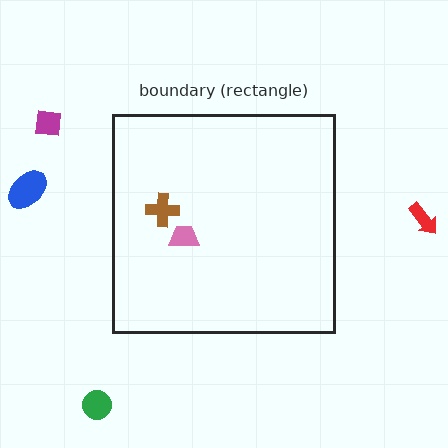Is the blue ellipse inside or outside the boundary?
Outside.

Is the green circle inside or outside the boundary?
Outside.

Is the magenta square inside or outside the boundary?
Outside.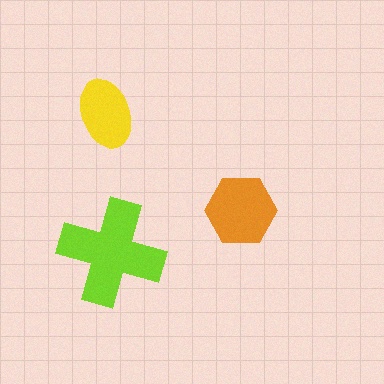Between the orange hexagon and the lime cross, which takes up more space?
The lime cross.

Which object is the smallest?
The yellow ellipse.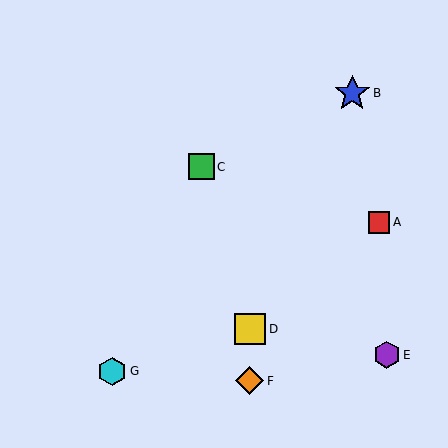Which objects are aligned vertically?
Objects D, F are aligned vertically.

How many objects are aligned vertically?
2 objects (D, F) are aligned vertically.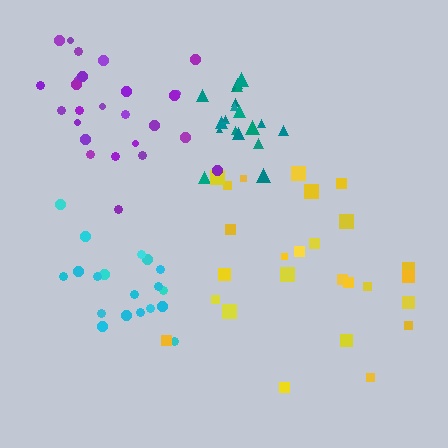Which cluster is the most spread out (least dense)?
Yellow.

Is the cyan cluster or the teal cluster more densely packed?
Teal.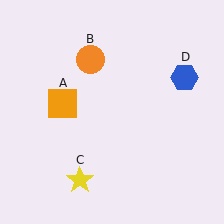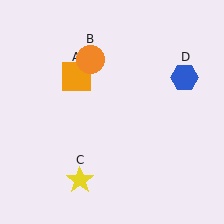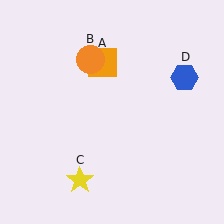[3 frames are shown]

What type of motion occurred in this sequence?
The orange square (object A) rotated clockwise around the center of the scene.